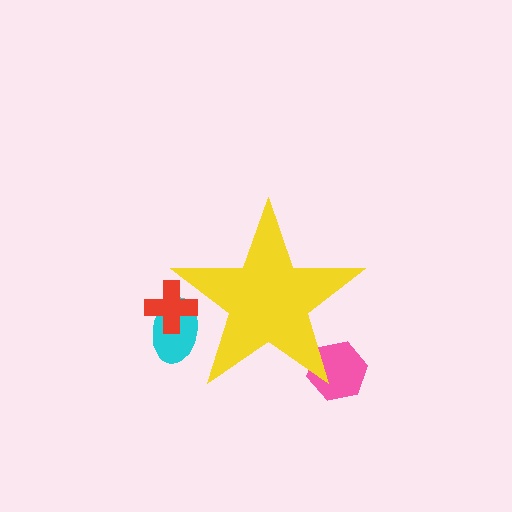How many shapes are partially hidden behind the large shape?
3 shapes are partially hidden.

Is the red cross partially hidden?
Yes, the red cross is partially hidden behind the yellow star.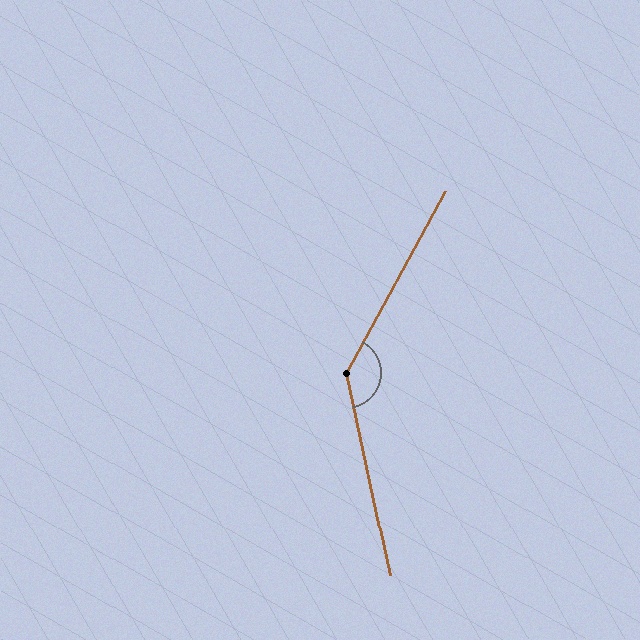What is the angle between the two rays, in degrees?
Approximately 139 degrees.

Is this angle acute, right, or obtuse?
It is obtuse.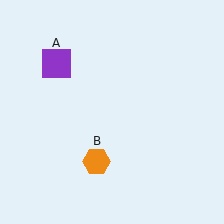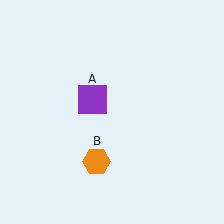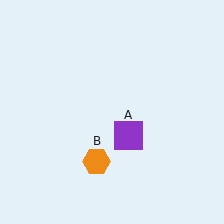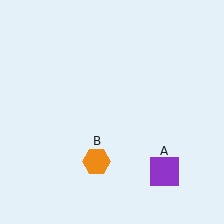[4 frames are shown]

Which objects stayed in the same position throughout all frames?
Orange hexagon (object B) remained stationary.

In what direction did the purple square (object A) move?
The purple square (object A) moved down and to the right.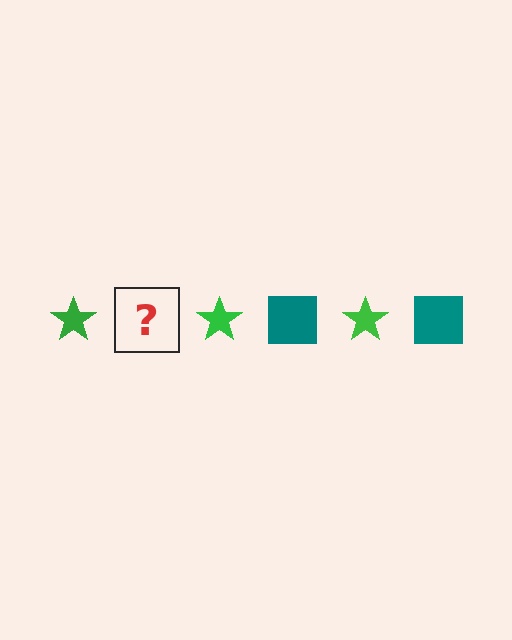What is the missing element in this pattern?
The missing element is a teal square.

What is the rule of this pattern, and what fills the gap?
The rule is that the pattern alternates between green star and teal square. The gap should be filled with a teal square.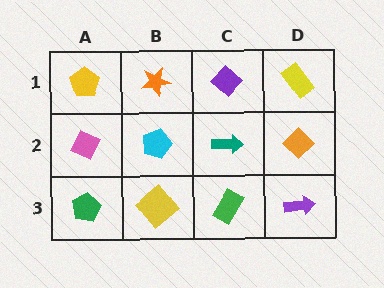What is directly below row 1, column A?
A pink diamond.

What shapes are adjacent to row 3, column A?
A pink diamond (row 2, column A), a yellow diamond (row 3, column B).